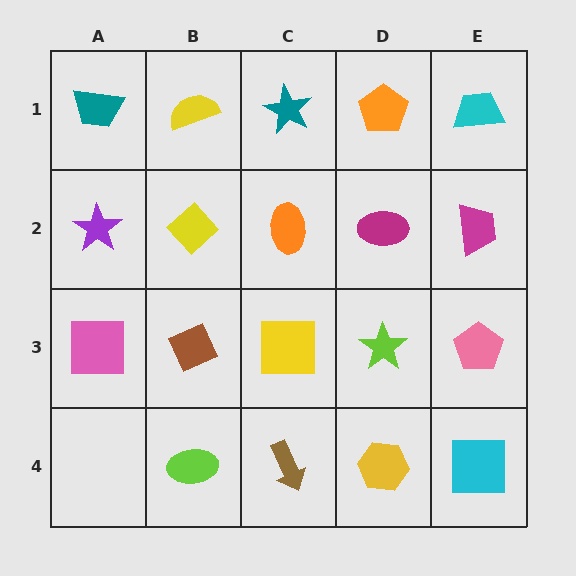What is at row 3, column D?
A lime star.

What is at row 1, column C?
A teal star.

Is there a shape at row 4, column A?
No, that cell is empty.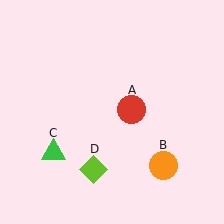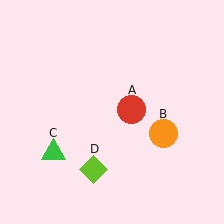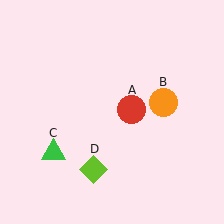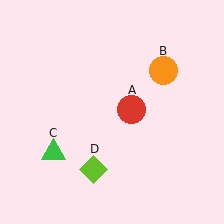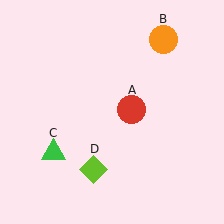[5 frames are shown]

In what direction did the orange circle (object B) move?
The orange circle (object B) moved up.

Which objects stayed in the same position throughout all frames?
Red circle (object A) and green triangle (object C) and lime diamond (object D) remained stationary.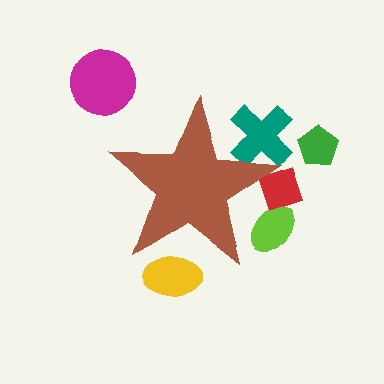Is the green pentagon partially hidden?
No, the green pentagon is fully visible.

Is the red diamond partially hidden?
Yes, the red diamond is partially hidden behind the brown star.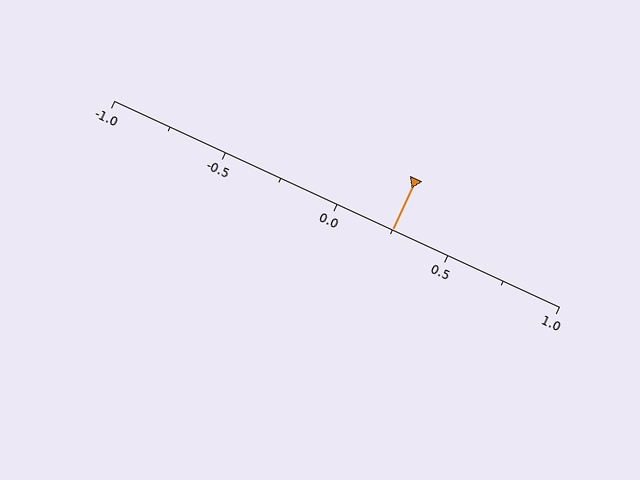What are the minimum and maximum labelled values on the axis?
The axis runs from -1.0 to 1.0.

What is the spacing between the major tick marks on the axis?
The major ticks are spaced 0.5 apart.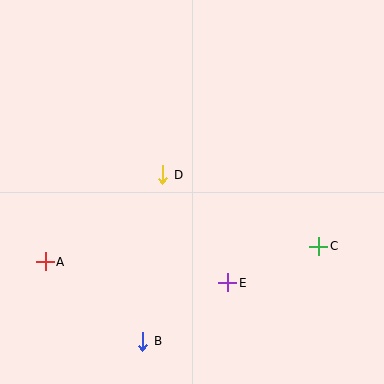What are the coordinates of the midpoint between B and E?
The midpoint between B and E is at (185, 312).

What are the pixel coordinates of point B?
Point B is at (143, 341).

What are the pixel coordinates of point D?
Point D is at (163, 175).